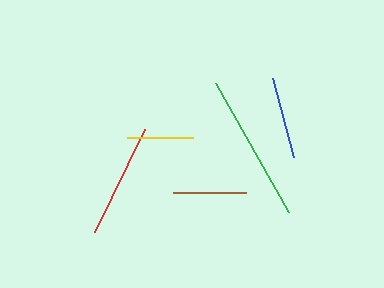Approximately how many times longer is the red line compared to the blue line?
The red line is approximately 1.4 times the length of the blue line.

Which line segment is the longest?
The green line is the longest at approximately 148 pixels.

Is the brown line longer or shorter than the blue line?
The blue line is longer than the brown line.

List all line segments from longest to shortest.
From longest to shortest: green, red, blue, brown, yellow.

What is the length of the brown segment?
The brown segment is approximately 73 pixels long.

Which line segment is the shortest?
The yellow line is the shortest at approximately 66 pixels.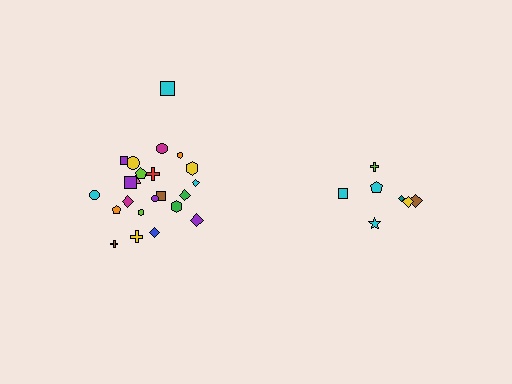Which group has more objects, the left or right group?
The left group.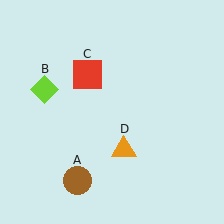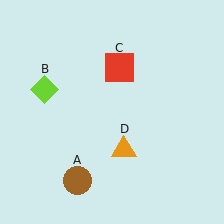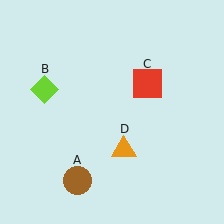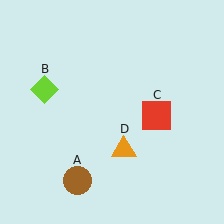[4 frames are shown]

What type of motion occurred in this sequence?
The red square (object C) rotated clockwise around the center of the scene.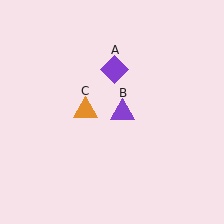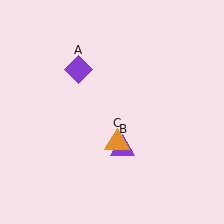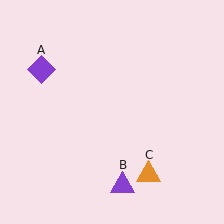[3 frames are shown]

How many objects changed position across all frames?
3 objects changed position: purple diamond (object A), purple triangle (object B), orange triangle (object C).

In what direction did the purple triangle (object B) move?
The purple triangle (object B) moved down.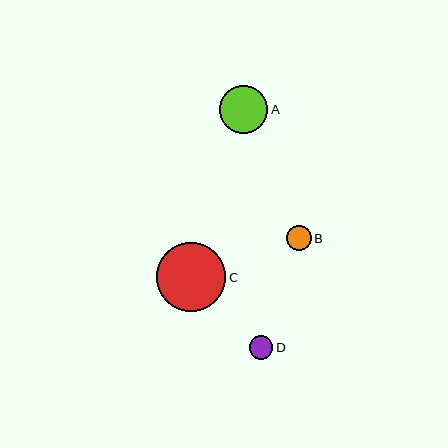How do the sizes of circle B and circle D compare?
Circle B and circle D are approximately the same size.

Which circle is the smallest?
Circle D is the smallest with a size of approximately 24 pixels.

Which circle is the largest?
Circle C is the largest with a size of approximately 69 pixels.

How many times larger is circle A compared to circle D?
Circle A is approximately 2.0 times the size of circle D.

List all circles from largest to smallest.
From largest to smallest: C, A, B, D.